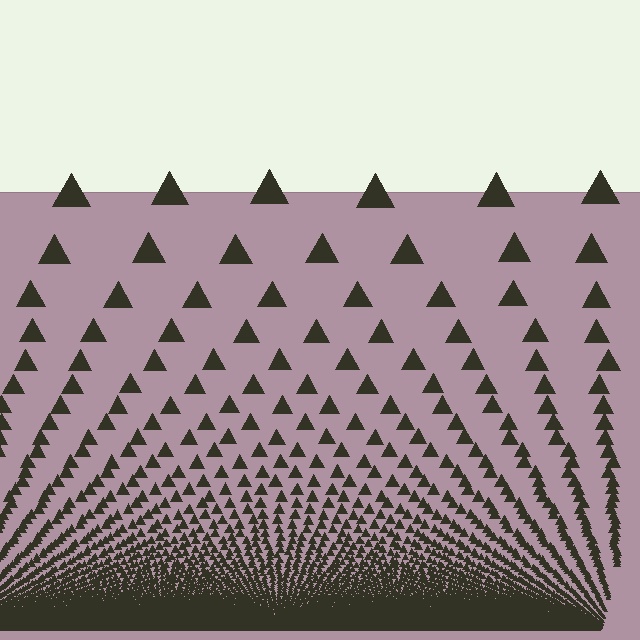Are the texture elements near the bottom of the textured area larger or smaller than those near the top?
Smaller. The gradient is inverted — elements near the bottom are smaller and denser.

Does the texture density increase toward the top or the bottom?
Density increases toward the bottom.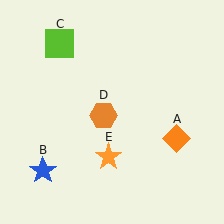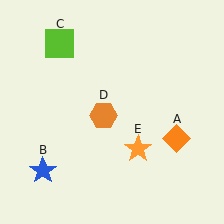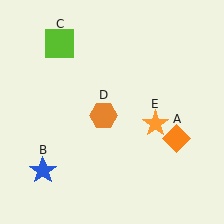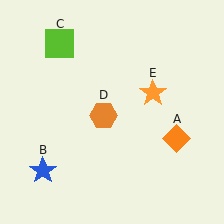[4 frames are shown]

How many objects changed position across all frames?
1 object changed position: orange star (object E).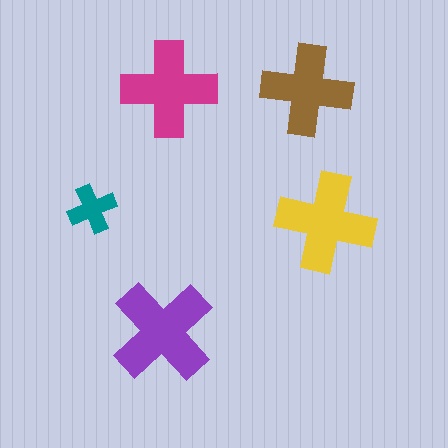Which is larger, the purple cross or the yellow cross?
The purple one.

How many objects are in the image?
There are 5 objects in the image.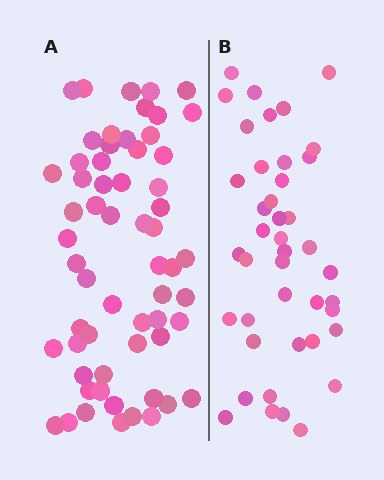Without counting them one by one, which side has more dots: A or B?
Region A (the left region) has more dots.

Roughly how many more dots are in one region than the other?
Region A has approximately 20 more dots than region B.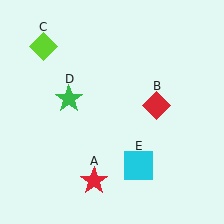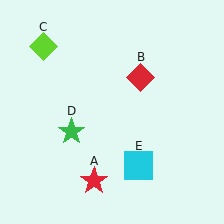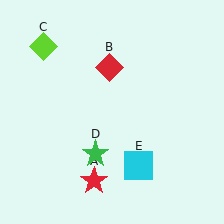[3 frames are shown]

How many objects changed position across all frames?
2 objects changed position: red diamond (object B), green star (object D).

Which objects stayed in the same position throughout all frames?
Red star (object A) and lime diamond (object C) and cyan square (object E) remained stationary.